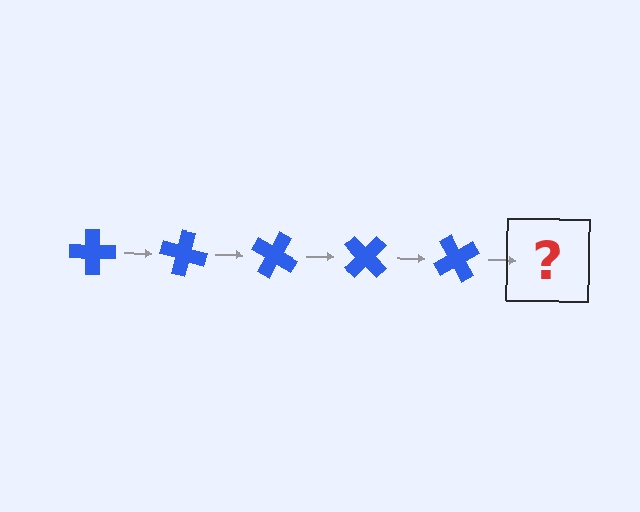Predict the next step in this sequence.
The next step is a blue cross rotated 75 degrees.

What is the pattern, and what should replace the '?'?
The pattern is that the cross rotates 15 degrees each step. The '?' should be a blue cross rotated 75 degrees.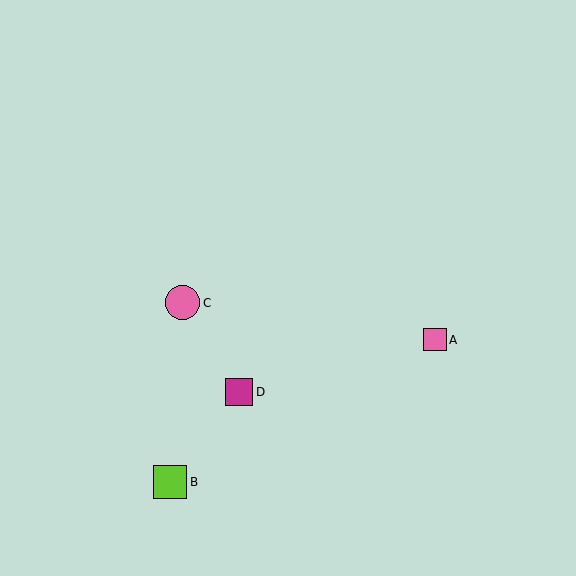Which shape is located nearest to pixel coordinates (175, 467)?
The lime square (labeled B) at (170, 482) is nearest to that location.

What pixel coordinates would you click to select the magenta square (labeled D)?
Click at (239, 392) to select the magenta square D.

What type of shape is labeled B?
Shape B is a lime square.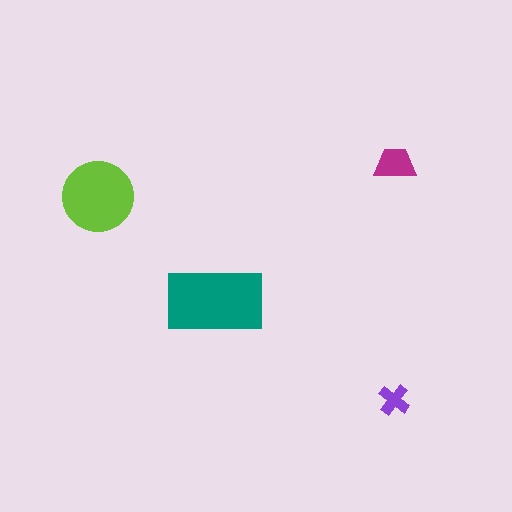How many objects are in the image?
There are 4 objects in the image.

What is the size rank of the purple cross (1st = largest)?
4th.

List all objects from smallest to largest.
The purple cross, the magenta trapezoid, the lime circle, the teal rectangle.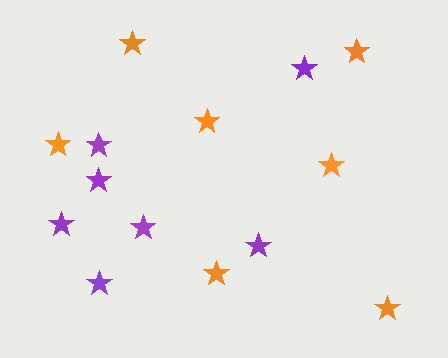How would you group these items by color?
There are 2 groups: one group of orange stars (7) and one group of purple stars (7).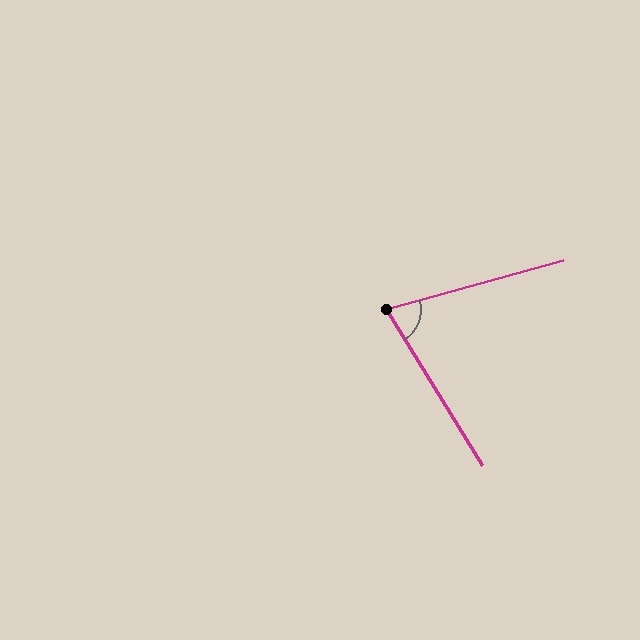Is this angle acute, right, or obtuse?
It is acute.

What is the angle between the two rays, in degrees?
Approximately 74 degrees.